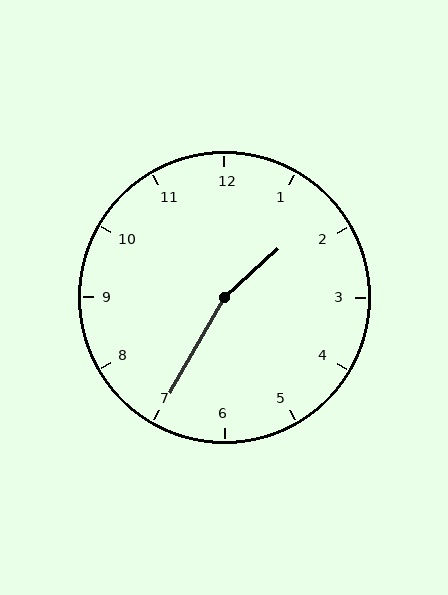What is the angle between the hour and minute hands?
Approximately 162 degrees.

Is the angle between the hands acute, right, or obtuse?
It is obtuse.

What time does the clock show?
1:35.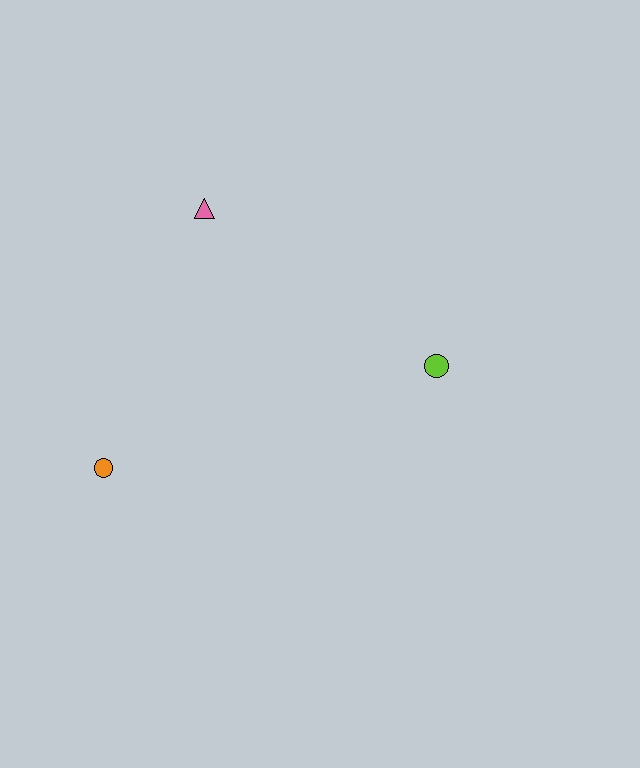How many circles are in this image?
There are 2 circles.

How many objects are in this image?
There are 3 objects.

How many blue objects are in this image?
There are no blue objects.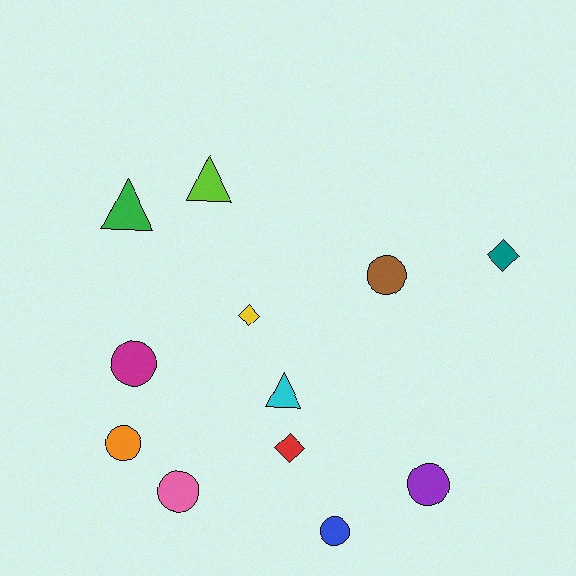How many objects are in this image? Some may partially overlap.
There are 12 objects.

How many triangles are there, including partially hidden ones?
There are 3 triangles.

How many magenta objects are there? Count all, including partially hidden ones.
There is 1 magenta object.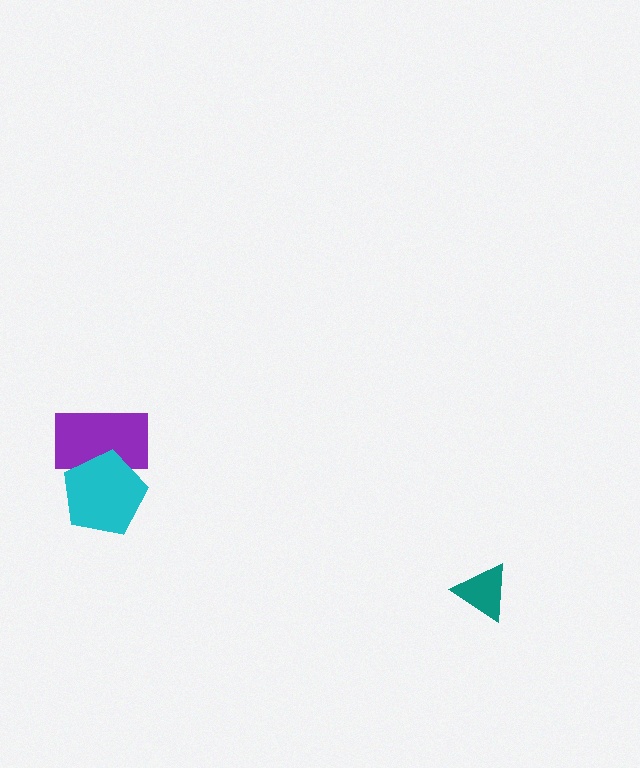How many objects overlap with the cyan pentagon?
1 object overlaps with the cyan pentagon.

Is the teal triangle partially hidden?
No, no other shape covers it.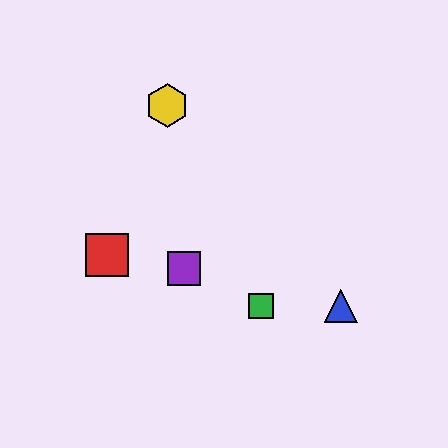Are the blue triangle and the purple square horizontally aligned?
No, the blue triangle is at y≈306 and the purple square is at y≈268.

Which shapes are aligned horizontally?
The blue triangle, the green square are aligned horizontally.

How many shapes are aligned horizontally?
2 shapes (the blue triangle, the green square) are aligned horizontally.